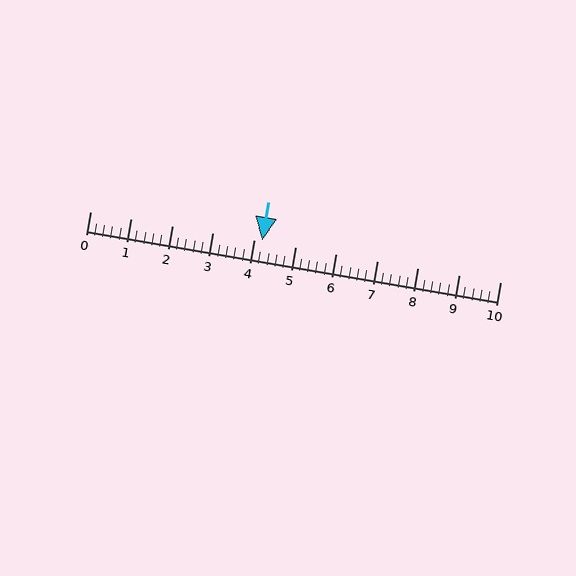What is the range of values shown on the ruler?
The ruler shows values from 0 to 10.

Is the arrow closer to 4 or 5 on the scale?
The arrow is closer to 4.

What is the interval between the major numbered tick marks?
The major tick marks are spaced 1 units apart.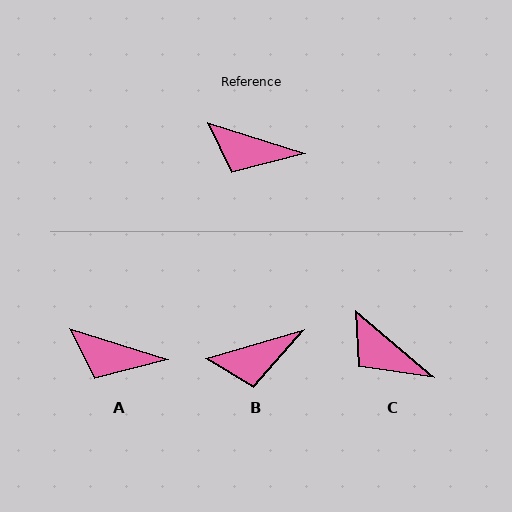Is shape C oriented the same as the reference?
No, it is off by about 23 degrees.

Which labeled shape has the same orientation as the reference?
A.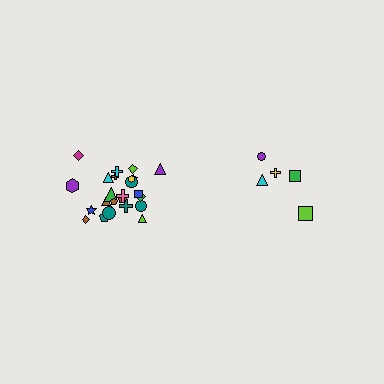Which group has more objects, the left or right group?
The left group.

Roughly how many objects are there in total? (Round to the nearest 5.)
Roughly 30 objects in total.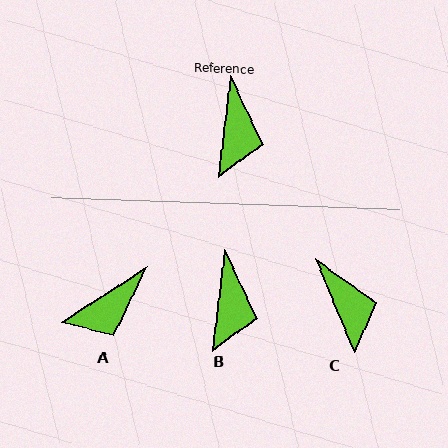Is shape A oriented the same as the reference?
No, it is off by about 51 degrees.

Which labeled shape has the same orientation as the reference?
B.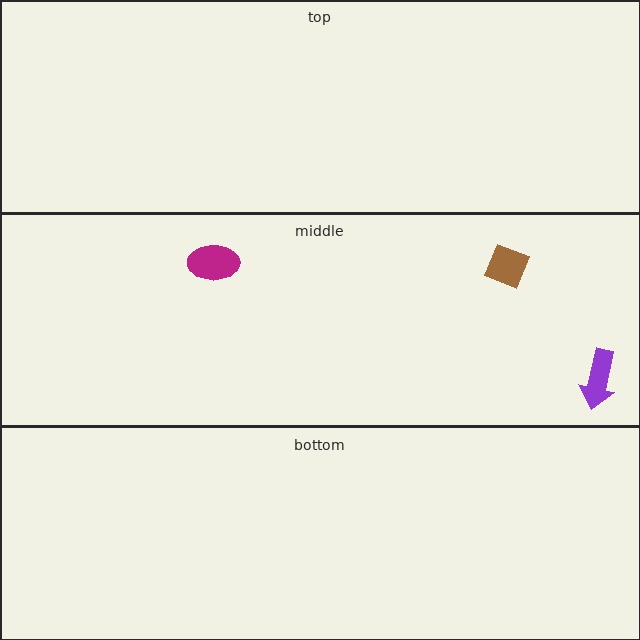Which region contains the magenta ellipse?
The middle region.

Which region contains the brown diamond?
The middle region.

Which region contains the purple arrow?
The middle region.